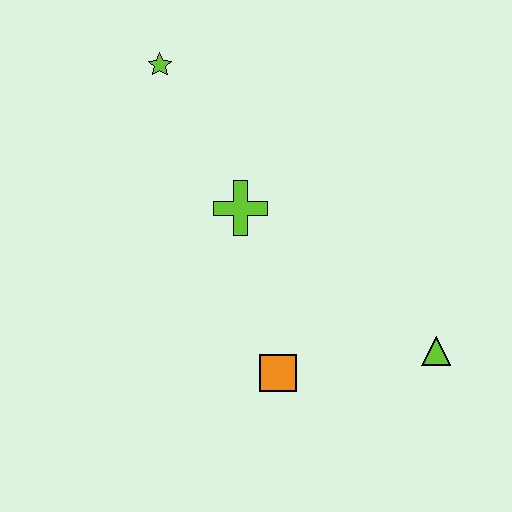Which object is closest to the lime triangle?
The orange square is closest to the lime triangle.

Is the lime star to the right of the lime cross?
No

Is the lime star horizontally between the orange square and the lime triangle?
No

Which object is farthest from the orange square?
The lime star is farthest from the orange square.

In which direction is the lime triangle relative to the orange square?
The lime triangle is to the right of the orange square.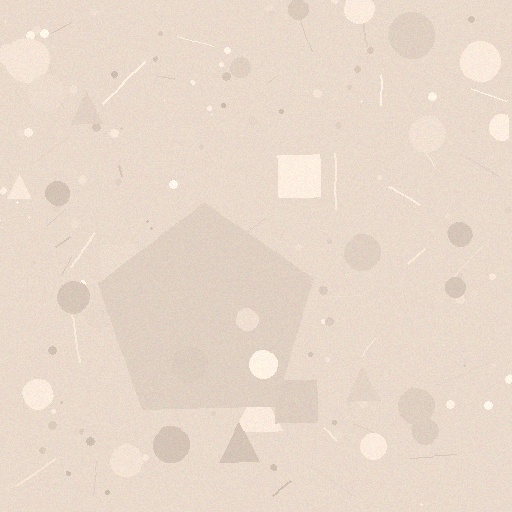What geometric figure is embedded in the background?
A pentagon is embedded in the background.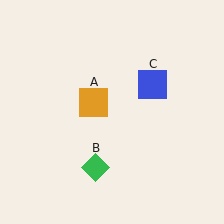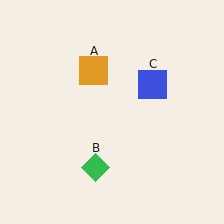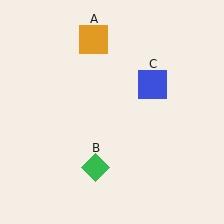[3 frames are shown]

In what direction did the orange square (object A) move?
The orange square (object A) moved up.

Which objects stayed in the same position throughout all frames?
Green diamond (object B) and blue square (object C) remained stationary.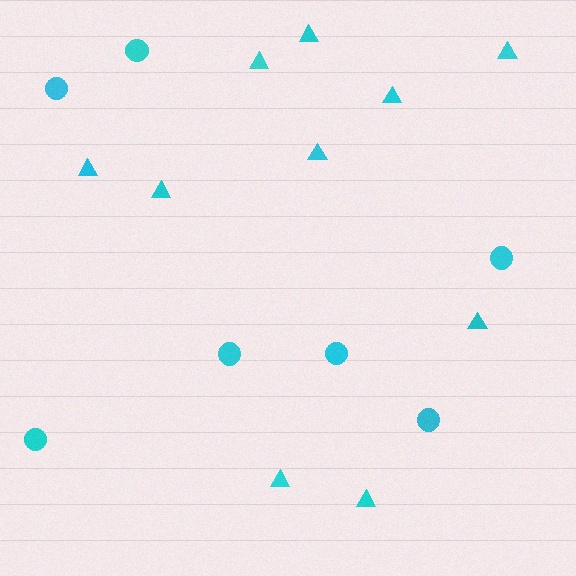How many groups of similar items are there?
There are 2 groups: one group of triangles (10) and one group of circles (7).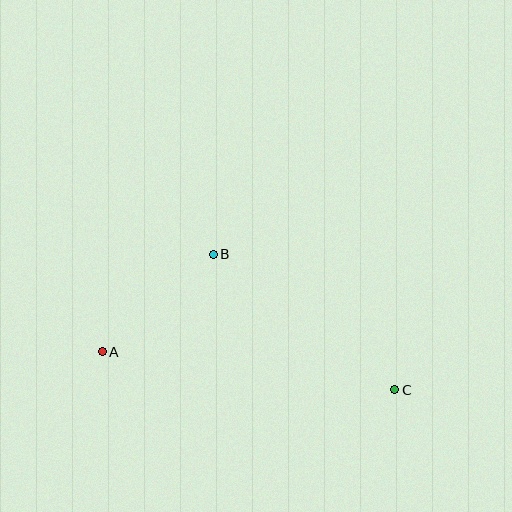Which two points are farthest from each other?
Points A and C are farthest from each other.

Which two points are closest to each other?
Points A and B are closest to each other.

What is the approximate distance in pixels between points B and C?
The distance between B and C is approximately 226 pixels.